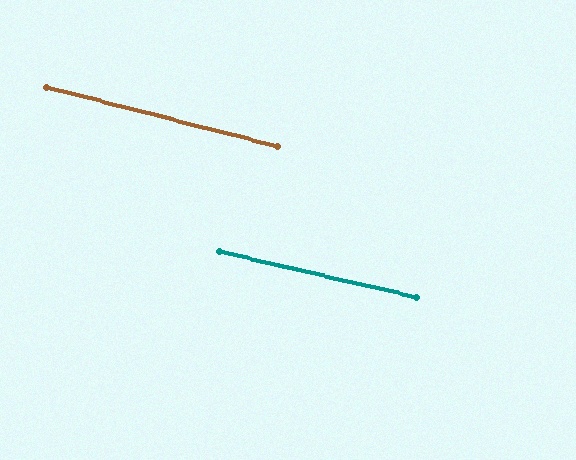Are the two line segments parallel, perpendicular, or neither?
Parallel — their directions differ by only 1.5°.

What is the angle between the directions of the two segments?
Approximately 1 degree.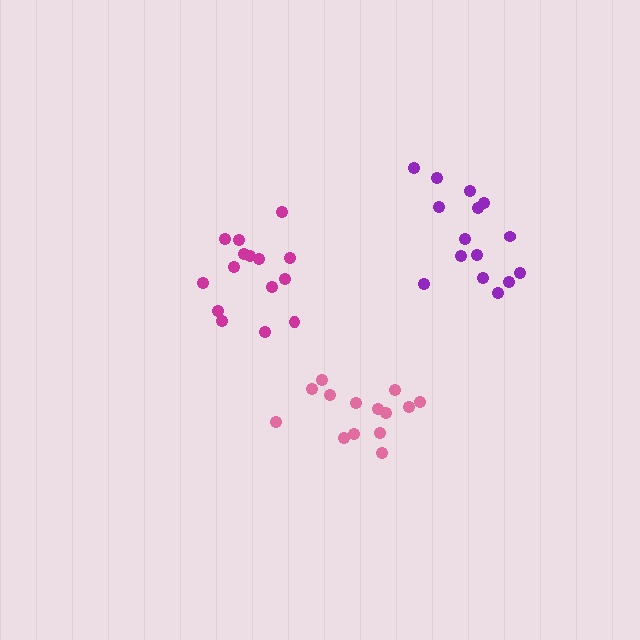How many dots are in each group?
Group 1: 14 dots, Group 2: 15 dots, Group 3: 15 dots (44 total).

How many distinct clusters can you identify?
There are 3 distinct clusters.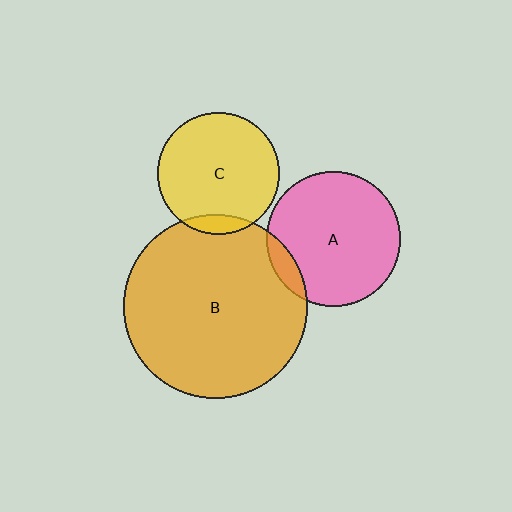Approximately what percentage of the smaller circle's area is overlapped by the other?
Approximately 10%.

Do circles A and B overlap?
Yes.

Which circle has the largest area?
Circle B (orange).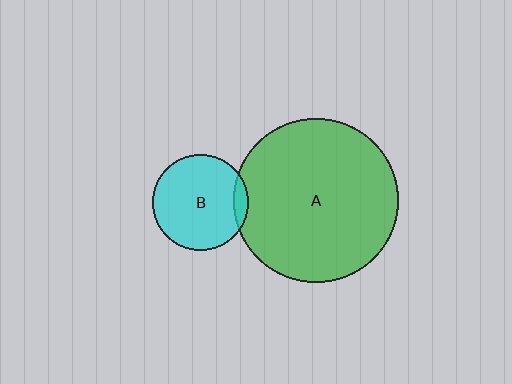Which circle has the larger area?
Circle A (green).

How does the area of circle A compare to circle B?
Approximately 2.9 times.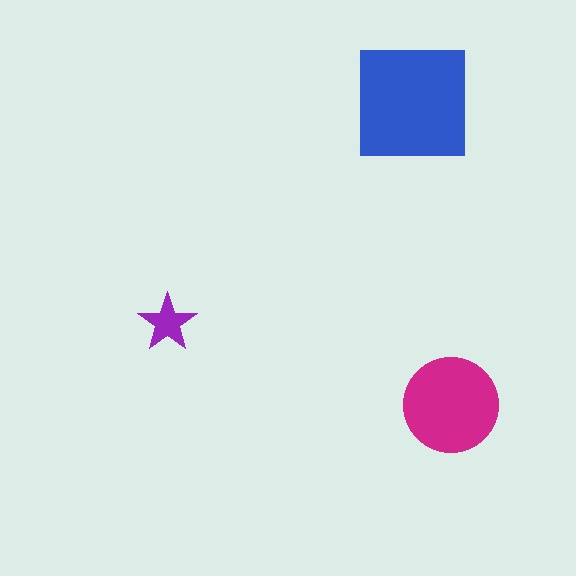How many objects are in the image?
There are 3 objects in the image.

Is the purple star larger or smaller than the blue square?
Smaller.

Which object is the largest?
The blue square.